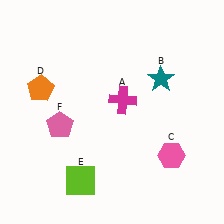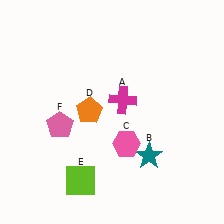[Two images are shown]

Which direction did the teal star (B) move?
The teal star (B) moved down.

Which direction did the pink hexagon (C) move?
The pink hexagon (C) moved left.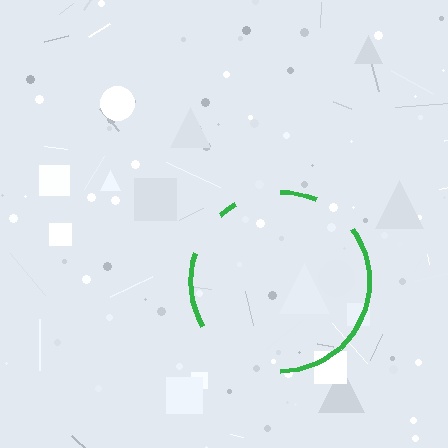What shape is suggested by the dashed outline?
The dashed outline suggests a circle.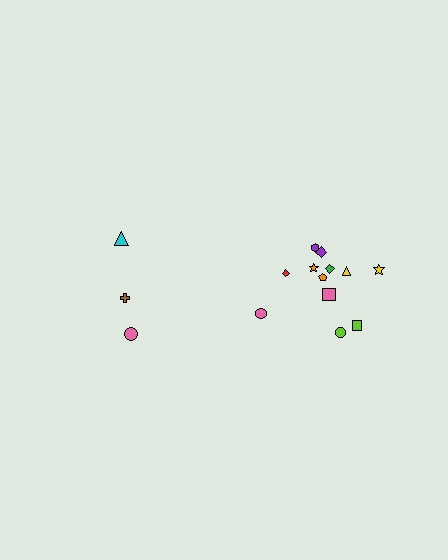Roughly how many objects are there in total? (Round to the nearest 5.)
Roughly 15 objects in total.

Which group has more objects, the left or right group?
The right group.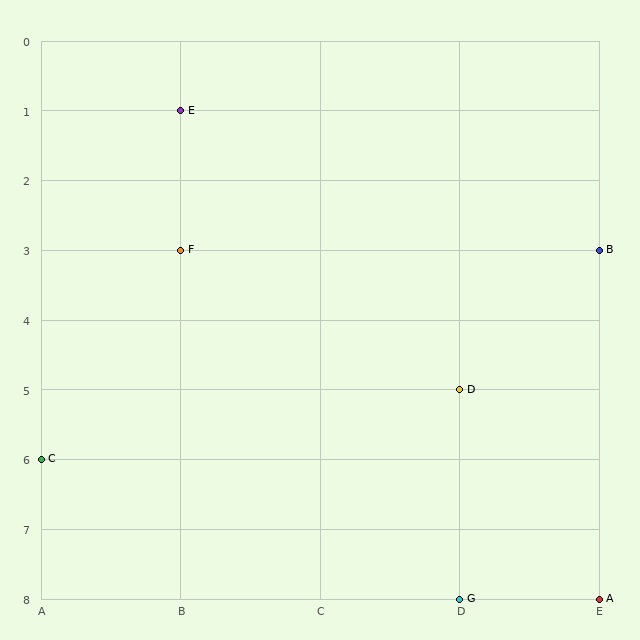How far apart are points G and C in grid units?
Points G and C are 3 columns and 2 rows apart (about 3.6 grid units diagonally).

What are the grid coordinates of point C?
Point C is at grid coordinates (A, 6).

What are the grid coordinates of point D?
Point D is at grid coordinates (D, 5).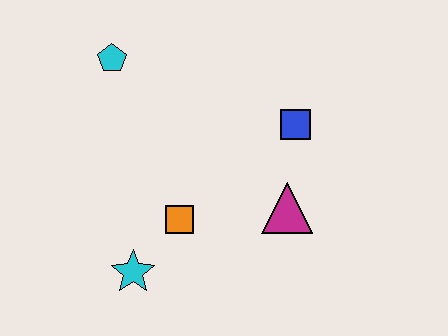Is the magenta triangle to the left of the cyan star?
No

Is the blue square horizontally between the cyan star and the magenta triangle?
No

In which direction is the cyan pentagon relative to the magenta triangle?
The cyan pentagon is to the left of the magenta triangle.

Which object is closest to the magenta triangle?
The blue square is closest to the magenta triangle.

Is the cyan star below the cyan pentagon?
Yes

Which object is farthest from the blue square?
The cyan star is farthest from the blue square.